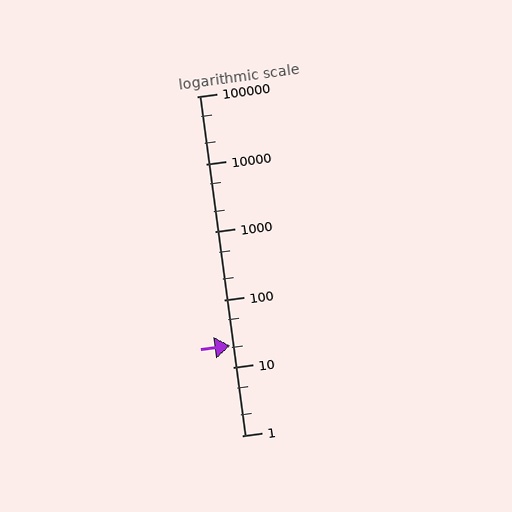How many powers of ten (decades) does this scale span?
The scale spans 5 decades, from 1 to 100000.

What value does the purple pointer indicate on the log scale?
The pointer indicates approximately 21.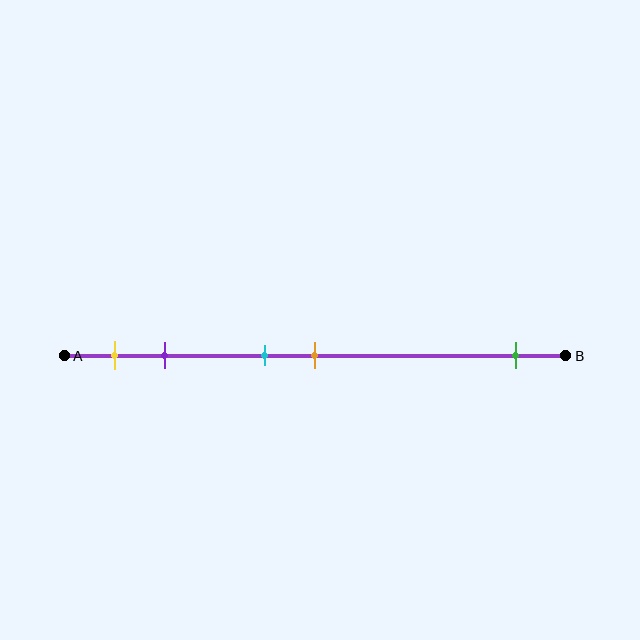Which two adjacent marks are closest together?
The cyan and orange marks are the closest adjacent pair.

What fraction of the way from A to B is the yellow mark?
The yellow mark is approximately 10% (0.1) of the way from A to B.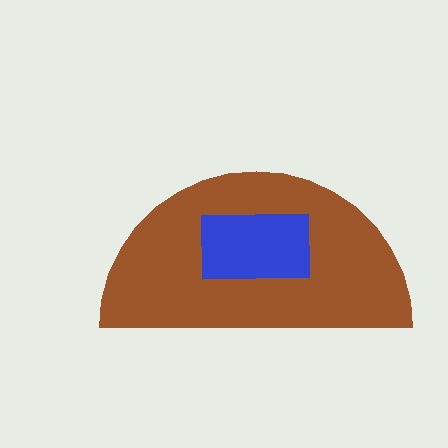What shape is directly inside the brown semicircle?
The blue rectangle.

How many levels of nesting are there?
2.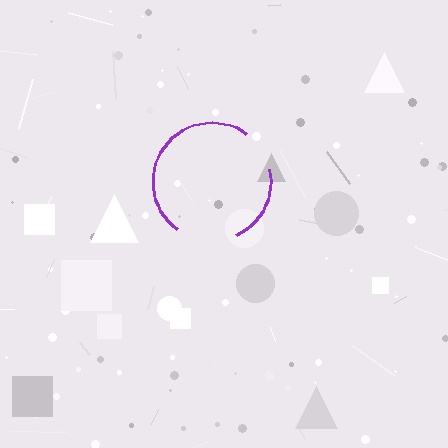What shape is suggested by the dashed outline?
The dashed outline suggests a circle.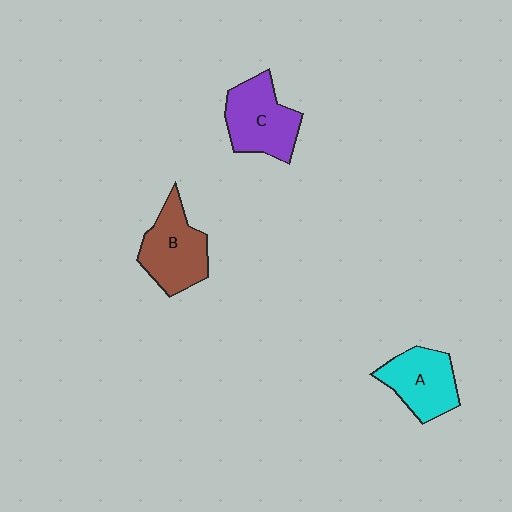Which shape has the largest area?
Shape C (purple).